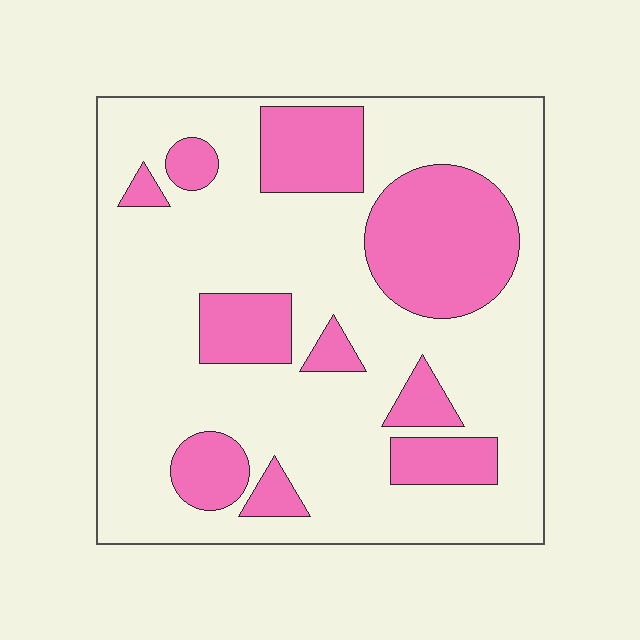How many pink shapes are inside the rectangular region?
10.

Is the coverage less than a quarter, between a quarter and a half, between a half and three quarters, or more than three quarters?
Between a quarter and a half.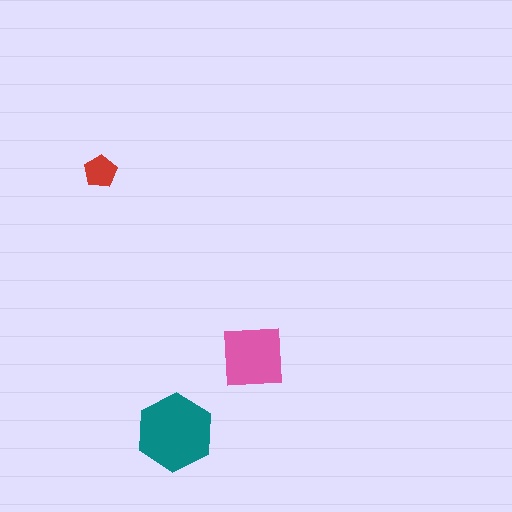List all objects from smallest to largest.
The red pentagon, the pink square, the teal hexagon.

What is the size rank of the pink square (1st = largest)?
2nd.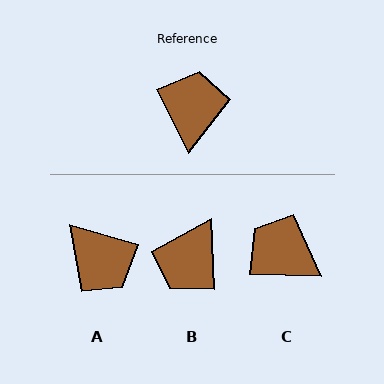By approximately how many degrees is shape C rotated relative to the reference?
Approximately 62 degrees counter-clockwise.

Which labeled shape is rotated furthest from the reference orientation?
B, about 156 degrees away.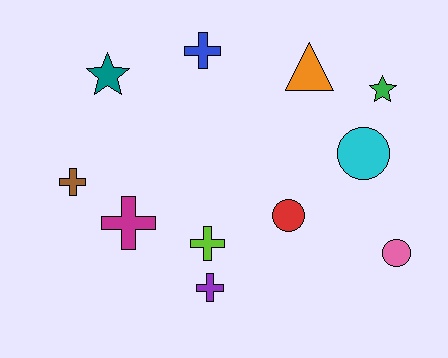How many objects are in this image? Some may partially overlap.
There are 11 objects.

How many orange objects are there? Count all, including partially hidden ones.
There is 1 orange object.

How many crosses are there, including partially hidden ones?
There are 5 crosses.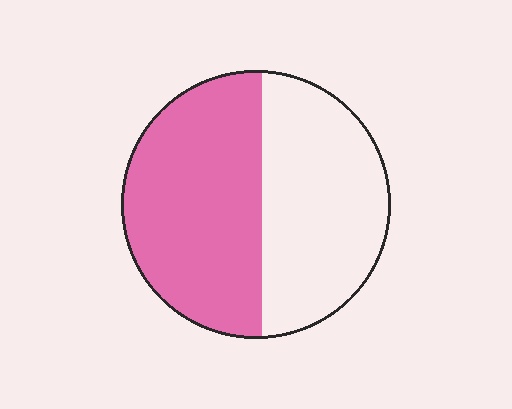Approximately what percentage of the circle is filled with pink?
Approximately 55%.